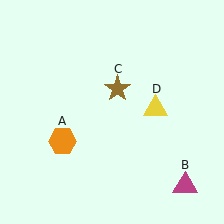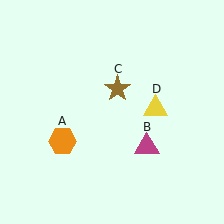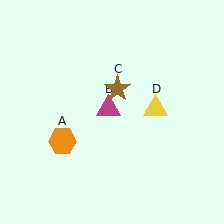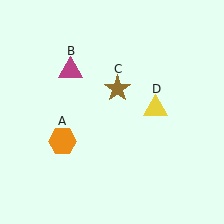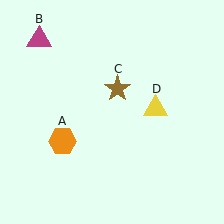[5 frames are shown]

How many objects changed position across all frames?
1 object changed position: magenta triangle (object B).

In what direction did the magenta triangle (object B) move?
The magenta triangle (object B) moved up and to the left.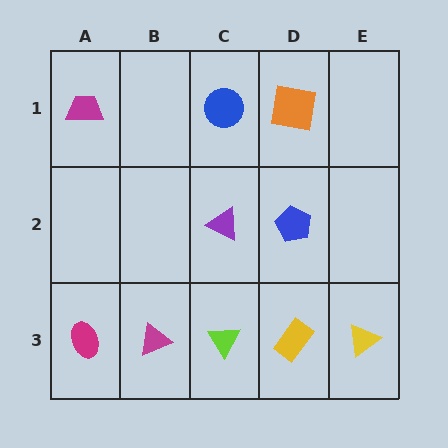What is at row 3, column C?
A lime triangle.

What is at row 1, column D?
An orange square.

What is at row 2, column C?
A purple triangle.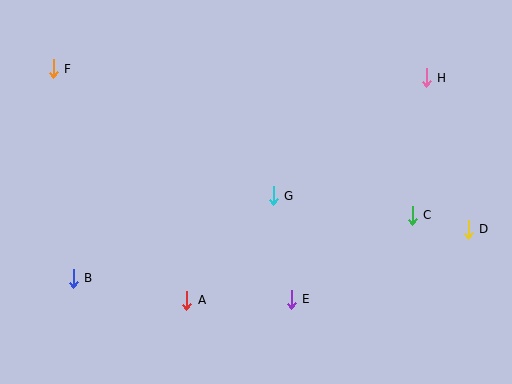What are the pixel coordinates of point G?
Point G is at (273, 196).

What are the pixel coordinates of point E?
Point E is at (291, 299).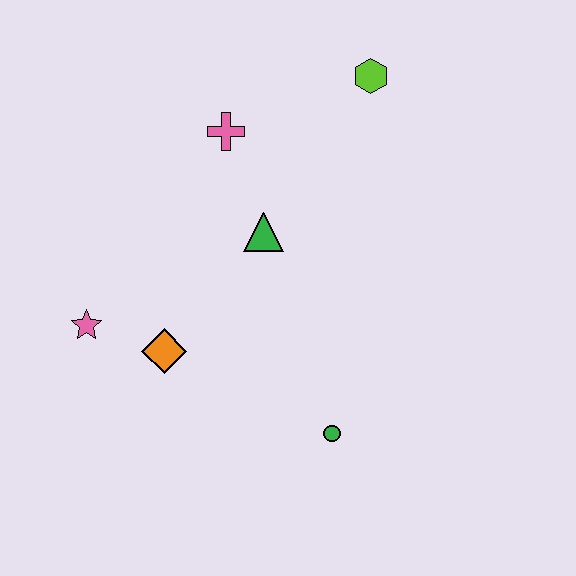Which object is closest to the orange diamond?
The pink star is closest to the orange diamond.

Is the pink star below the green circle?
No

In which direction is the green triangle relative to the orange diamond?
The green triangle is above the orange diamond.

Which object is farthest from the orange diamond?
The lime hexagon is farthest from the orange diamond.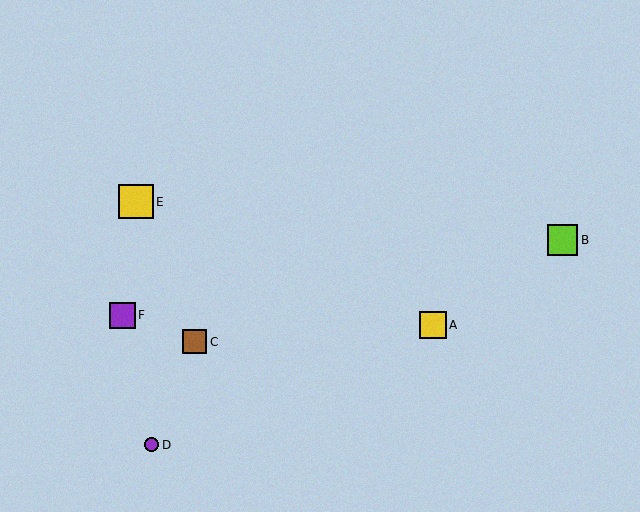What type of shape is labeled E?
Shape E is a yellow square.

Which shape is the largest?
The yellow square (labeled E) is the largest.